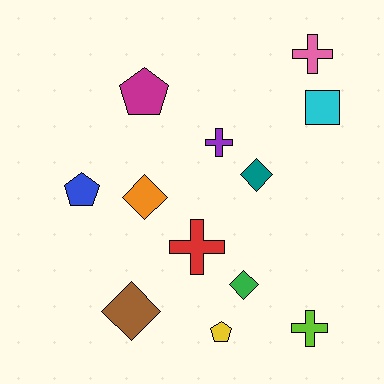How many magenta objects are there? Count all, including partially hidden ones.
There is 1 magenta object.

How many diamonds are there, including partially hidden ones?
There are 4 diamonds.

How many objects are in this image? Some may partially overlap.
There are 12 objects.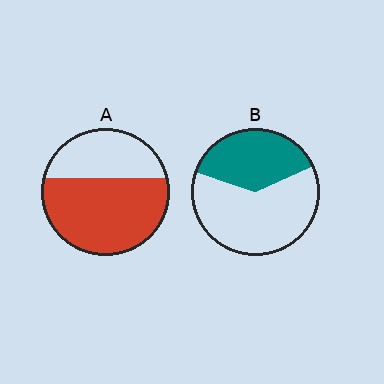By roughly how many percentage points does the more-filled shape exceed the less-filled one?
By roughly 25 percentage points (A over B).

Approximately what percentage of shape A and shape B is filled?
A is approximately 65% and B is approximately 40%.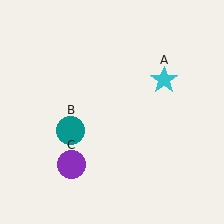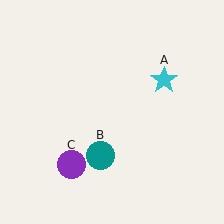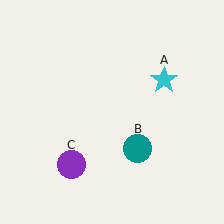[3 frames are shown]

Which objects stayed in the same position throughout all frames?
Cyan star (object A) and purple circle (object C) remained stationary.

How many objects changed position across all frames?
1 object changed position: teal circle (object B).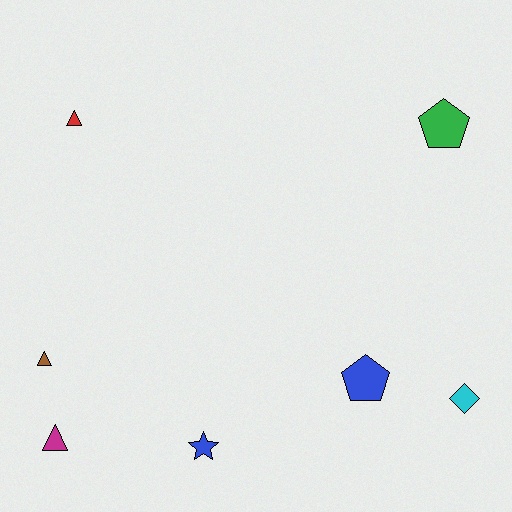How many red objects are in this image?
There is 1 red object.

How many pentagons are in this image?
There are 2 pentagons.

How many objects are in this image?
There are 7 objects.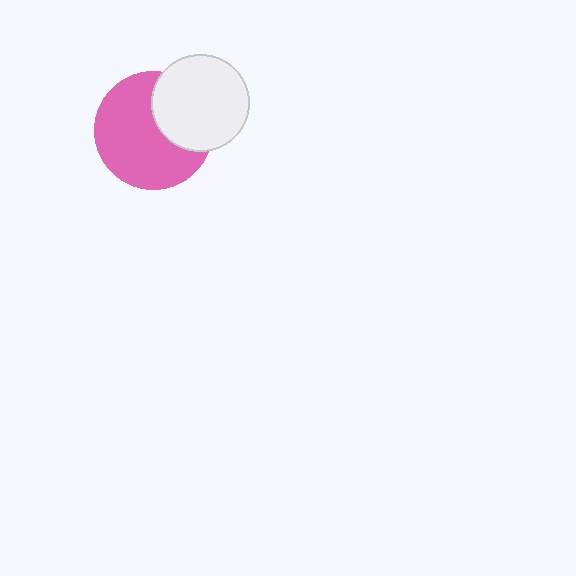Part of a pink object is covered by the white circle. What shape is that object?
It is a circle.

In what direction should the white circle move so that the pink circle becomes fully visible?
The white circle should move right. That is the shortest direction to clear the overlap and leave the pink circle fully visible.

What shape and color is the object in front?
The object in front is a white circle.